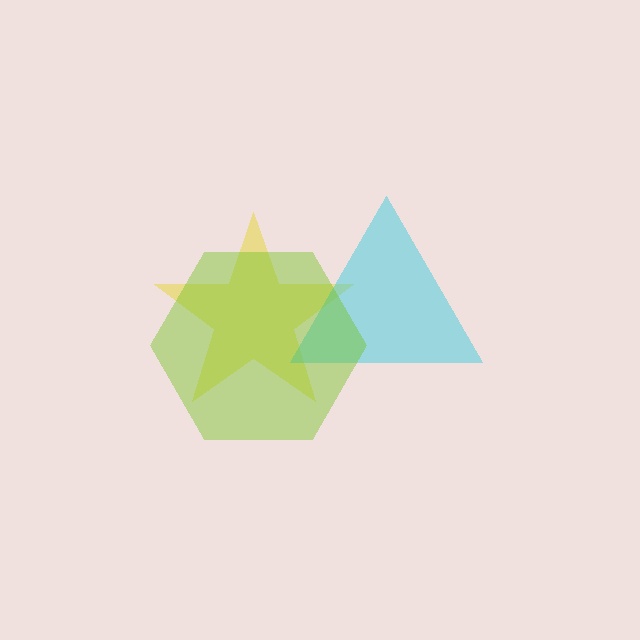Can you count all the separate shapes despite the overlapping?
Yes, there are 3 separate shapes.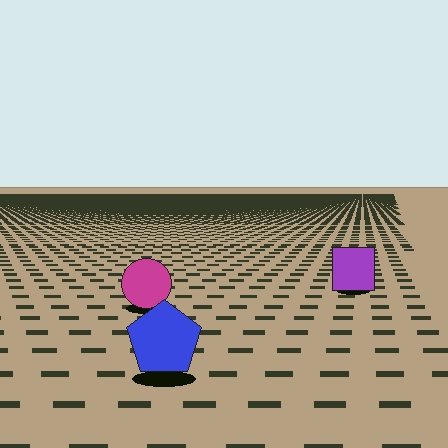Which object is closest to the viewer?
The blue pentagon is closest. The texture marks near it are larger and more spread out.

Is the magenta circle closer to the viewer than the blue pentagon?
No. The blue pentagon is closer — you can tell from the texture gradient: the ground texture is coarser near it.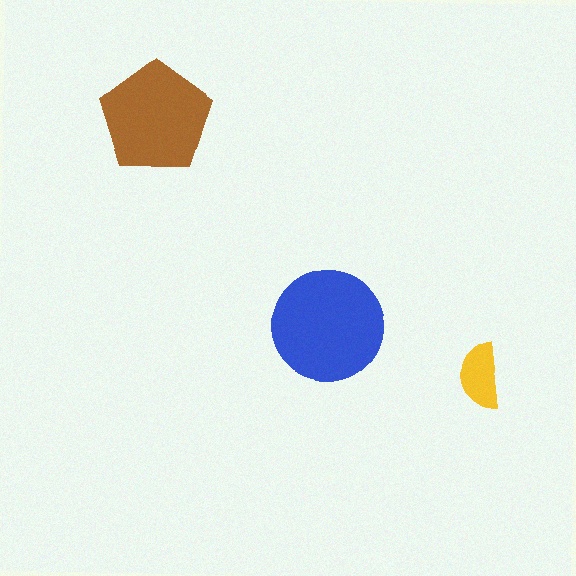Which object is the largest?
The blue circle.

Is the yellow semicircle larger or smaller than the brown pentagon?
Smaller.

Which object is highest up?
The brown pentagon is topmost.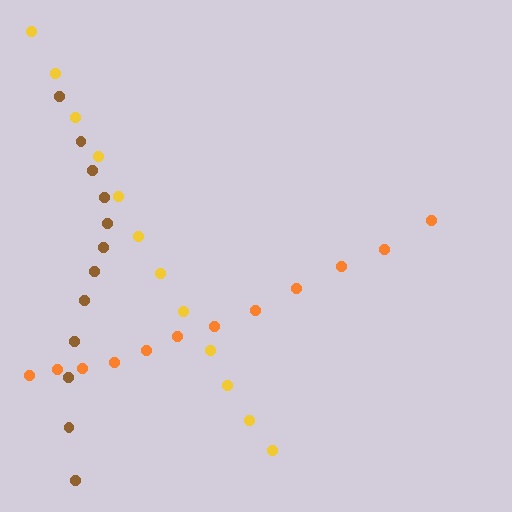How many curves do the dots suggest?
There are 3 distinct paths.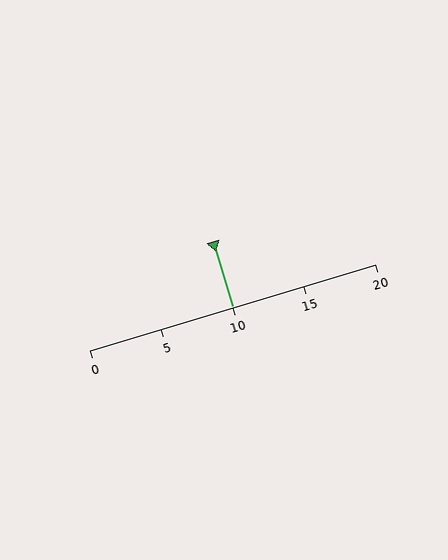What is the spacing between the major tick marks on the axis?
The major ticks are spaced 5 apart.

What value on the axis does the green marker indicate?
The marker indicates approximately 10.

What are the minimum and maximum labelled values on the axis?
The axis runs from 0 to 20.